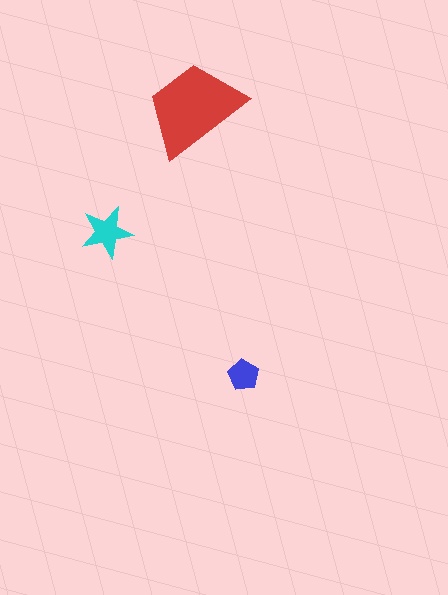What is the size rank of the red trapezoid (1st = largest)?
1st.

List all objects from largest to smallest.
The red trapezoid, the cyan star, the blue pentagon.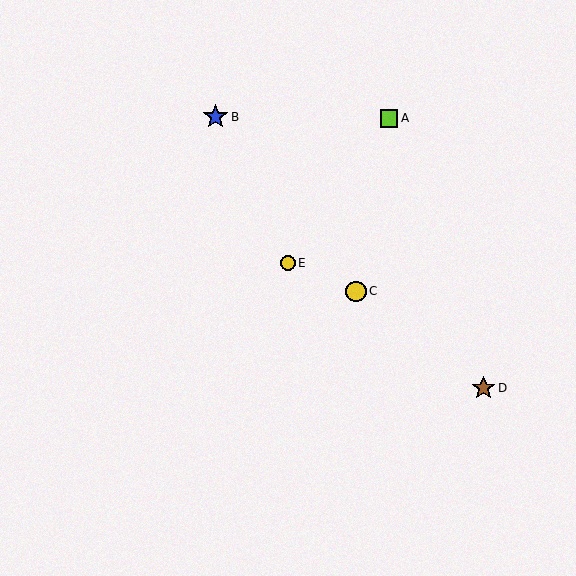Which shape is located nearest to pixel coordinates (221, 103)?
The blue star (labeled B) at (215, 117) is nearest to that location.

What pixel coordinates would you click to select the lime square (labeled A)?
Click at (389, 118) to select the lime square A.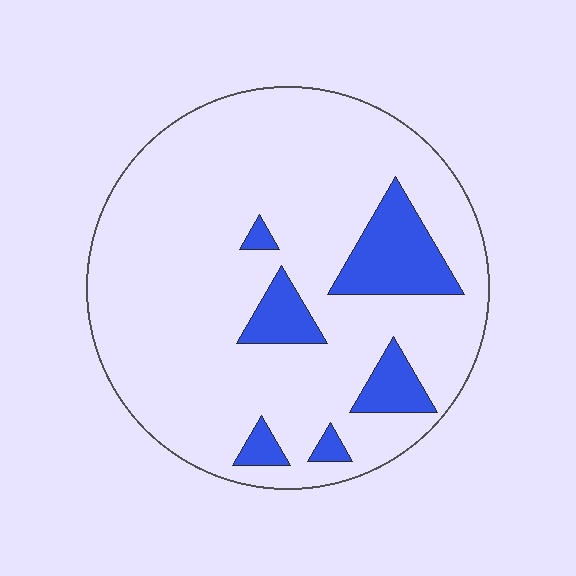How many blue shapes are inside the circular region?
6.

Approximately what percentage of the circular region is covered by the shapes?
Approximately 15%.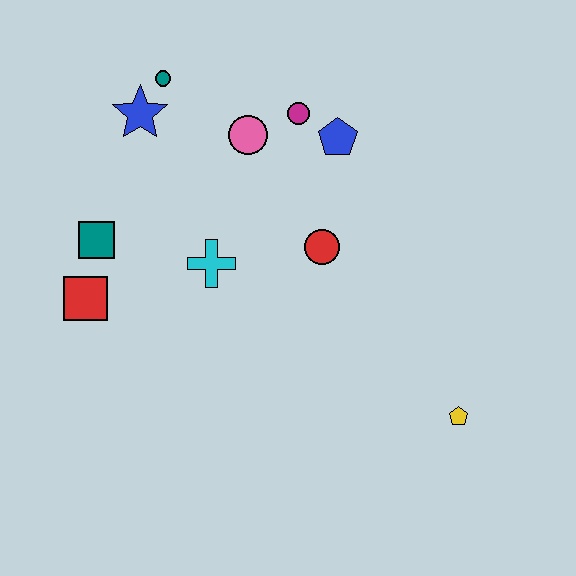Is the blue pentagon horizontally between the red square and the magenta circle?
No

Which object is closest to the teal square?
The red square is closest to the teal square.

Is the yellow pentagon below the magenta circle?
Yes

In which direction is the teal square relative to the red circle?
The teal square is to the left of the red circle.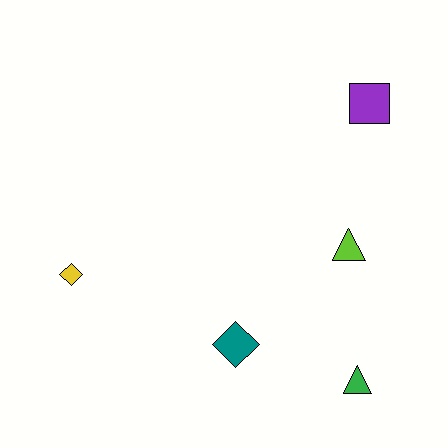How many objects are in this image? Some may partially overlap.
There are 5 objects.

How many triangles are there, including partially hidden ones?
There are 2 triangles.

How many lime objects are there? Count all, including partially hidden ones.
There is 1 lime object.